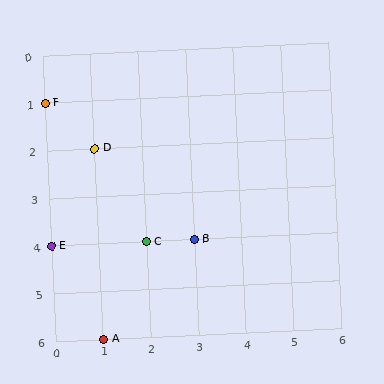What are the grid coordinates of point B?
Point B is at grid coordinates (3, 4).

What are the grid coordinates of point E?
Point E is at grid coordinates (0, 4).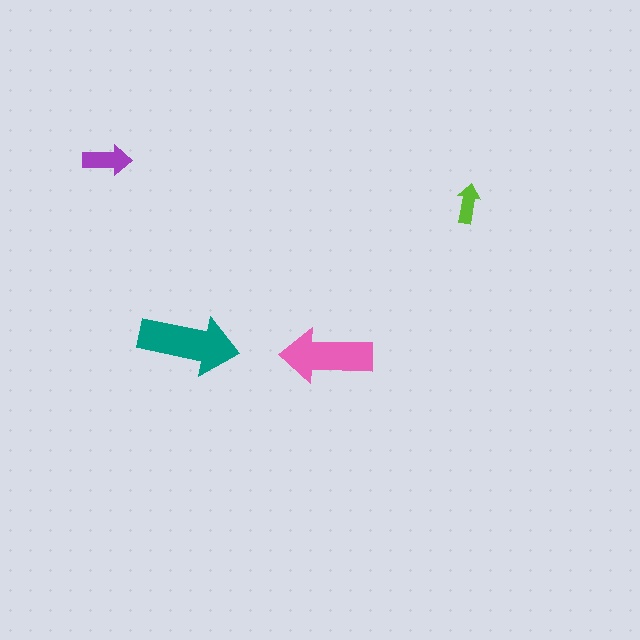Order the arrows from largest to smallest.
the teal one, the pink one, the purple one, the lime one.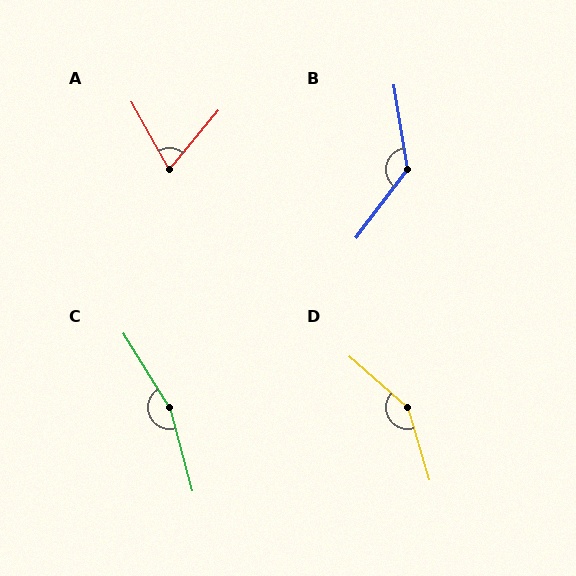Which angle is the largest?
C, at approximately 163 degrees.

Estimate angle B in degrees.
Approximately 134 degrees.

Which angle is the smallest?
A, at approximately 70 degrees.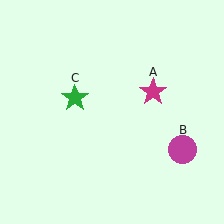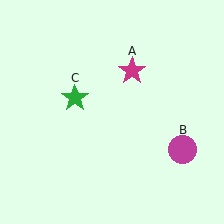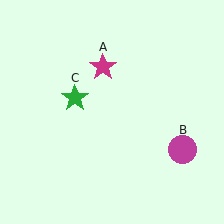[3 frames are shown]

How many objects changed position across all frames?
1 object changed position: magenta star (object A).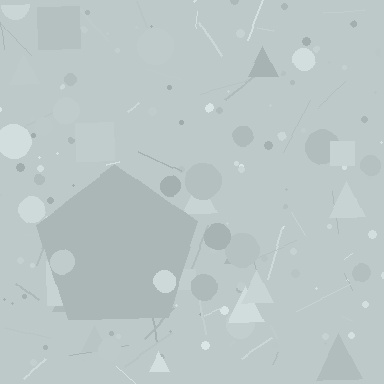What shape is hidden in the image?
A pentagon is hidden in the image.